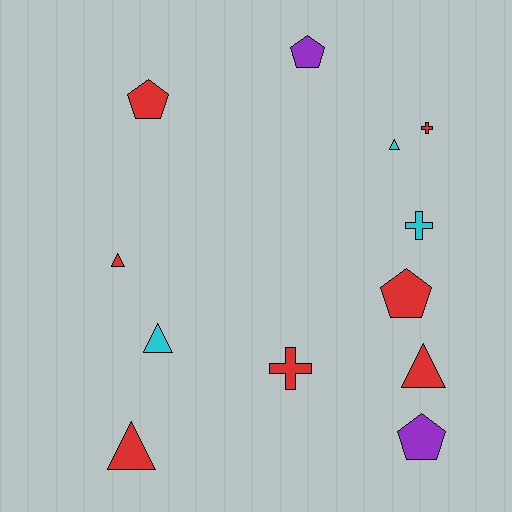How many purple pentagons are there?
There are 2 purple pentagons.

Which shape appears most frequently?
Triangle, with 5 objects.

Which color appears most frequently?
Red, with 7 objects.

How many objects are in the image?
There are 12 objects.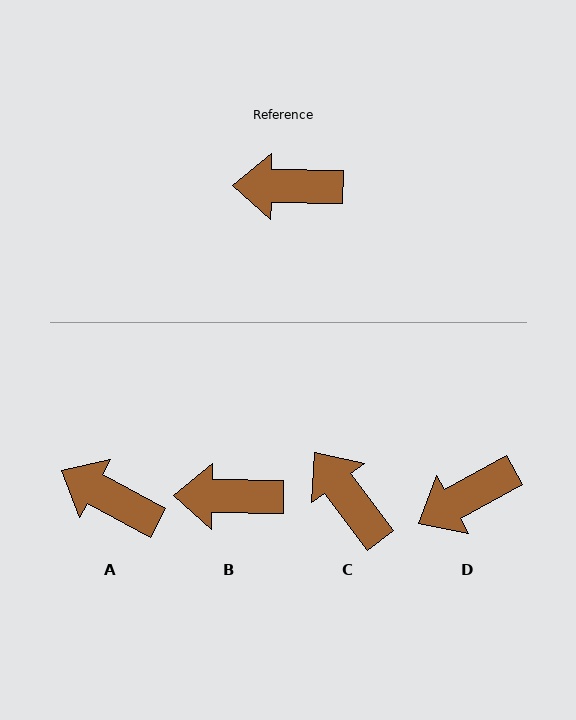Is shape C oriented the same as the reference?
No, it is off by about 52 degrees.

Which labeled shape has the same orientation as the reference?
B.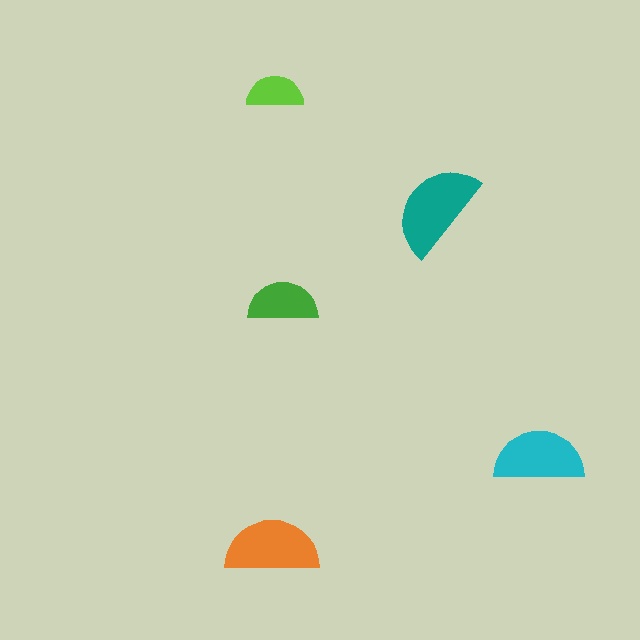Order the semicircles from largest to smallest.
the teal one, the orange one, the cyan one, the green one, the lime one.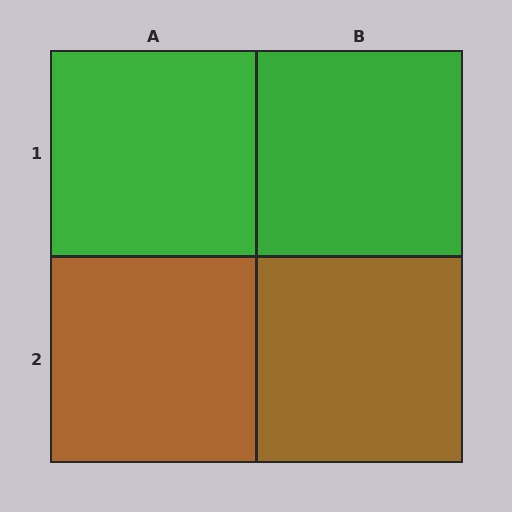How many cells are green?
2 cells are green.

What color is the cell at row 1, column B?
Green.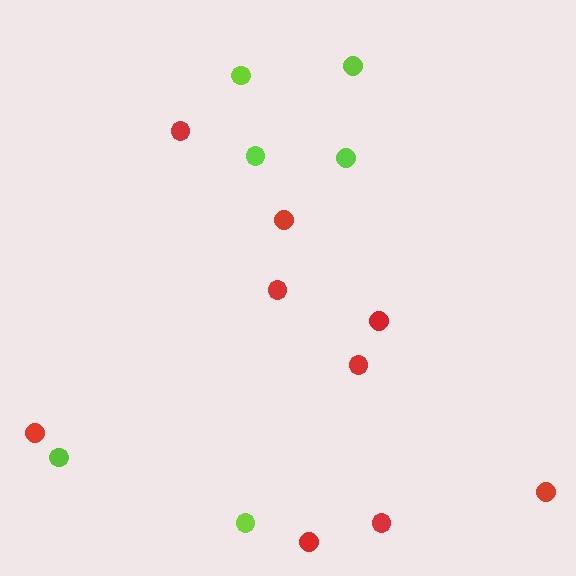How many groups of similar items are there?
There are 2 groups: one group of lime circles (6) and one group of red circles (9).